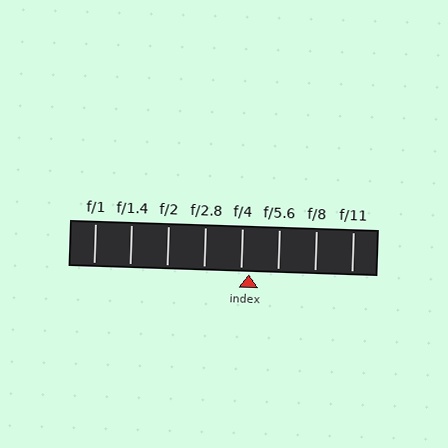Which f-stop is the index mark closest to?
The index mark is closest to f/4.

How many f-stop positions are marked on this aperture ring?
There are 8 f-stop positions marked.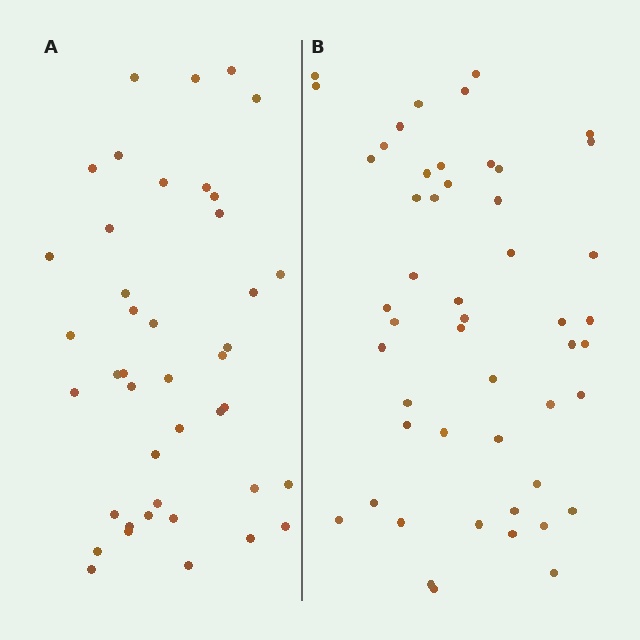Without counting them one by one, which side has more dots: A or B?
Region B (the right region) has more dots.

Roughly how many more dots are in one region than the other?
Region B has roughly 8 or so more dots than region A.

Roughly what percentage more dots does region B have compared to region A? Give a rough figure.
About 20% more.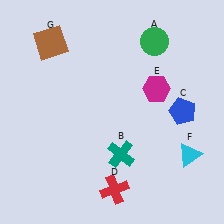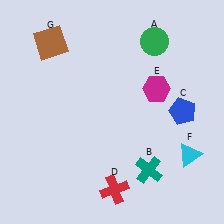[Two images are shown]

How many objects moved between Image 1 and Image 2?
1 object moved between the two images.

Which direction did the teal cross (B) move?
The teal cross (B) moved right.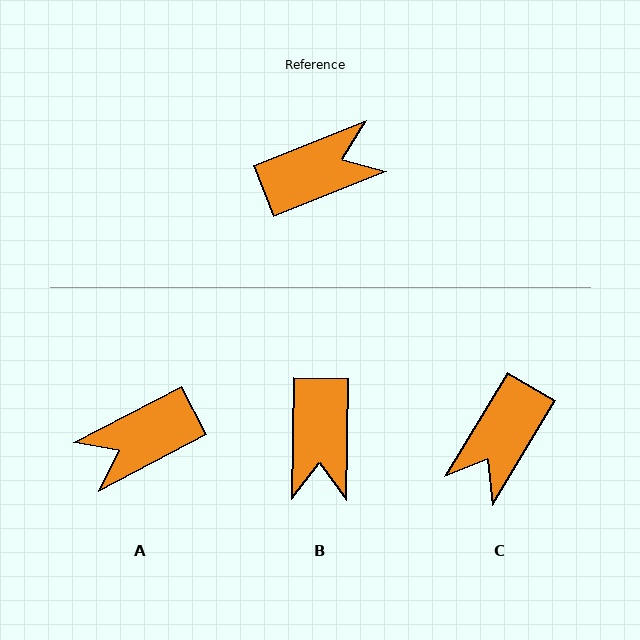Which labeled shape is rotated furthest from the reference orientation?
A, about 174 degrees away.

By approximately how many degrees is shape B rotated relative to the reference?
Approximately 113 degrees clockwise.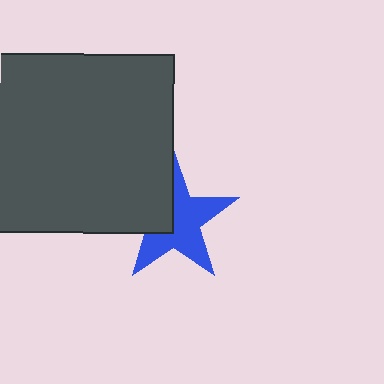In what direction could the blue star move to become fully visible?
The blue star could move right. That would shift it out from behind the dark gray square entirely.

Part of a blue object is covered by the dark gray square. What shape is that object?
It is a star.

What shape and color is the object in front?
The object in front is a dark gray square.